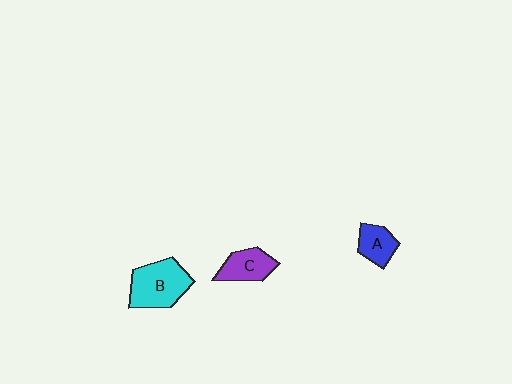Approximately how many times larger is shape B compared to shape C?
Approximately 1.6 times.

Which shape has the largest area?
Shape B (cyan).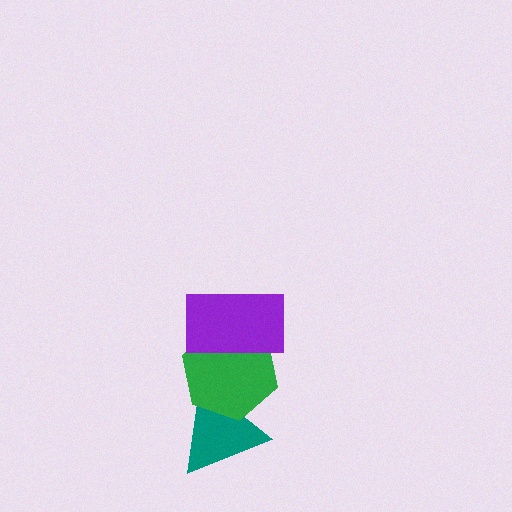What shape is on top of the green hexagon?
The purple rectangle is on top of the green hexagon.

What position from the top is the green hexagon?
The green hexagon is 2nd from the top.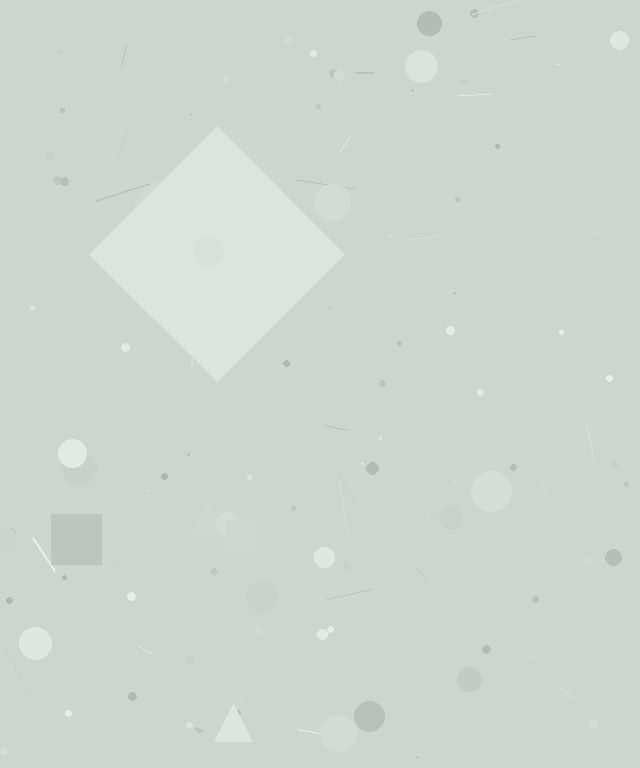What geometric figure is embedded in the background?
A diamond is embedded in the background.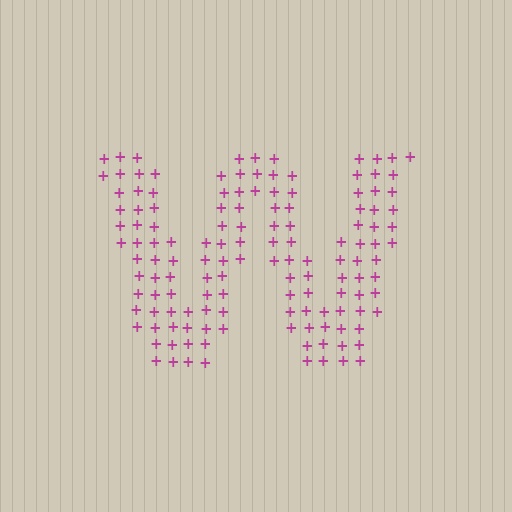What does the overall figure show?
The overall figure shows the letter W.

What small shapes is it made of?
It is made of small plus signs.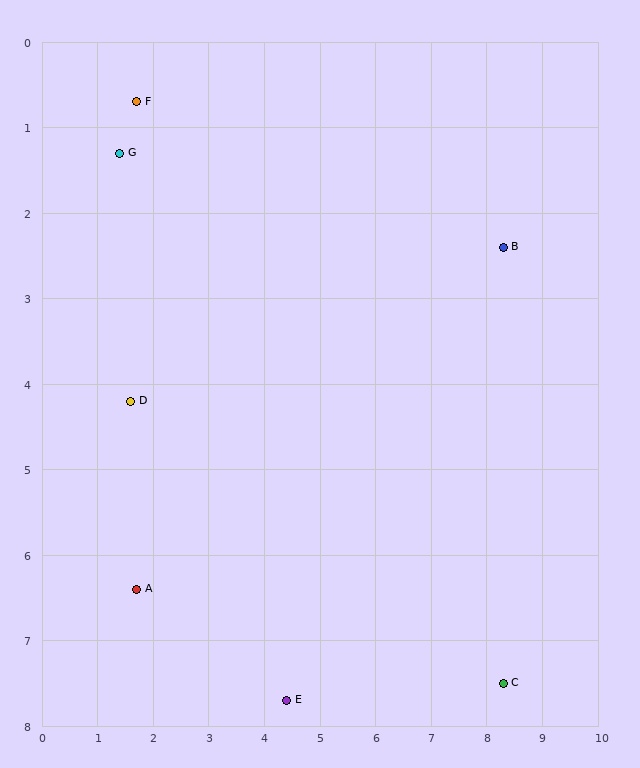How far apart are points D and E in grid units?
Points D and E are about 4.5 grid units apart.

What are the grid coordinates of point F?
Point F is at approximately (1.7, 0.7).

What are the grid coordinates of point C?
Point C is at approximately (8.3, 7.5).